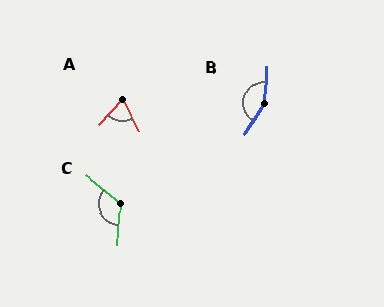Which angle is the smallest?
A, at approximately 72 degrees.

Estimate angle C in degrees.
Approximately 126 degrees.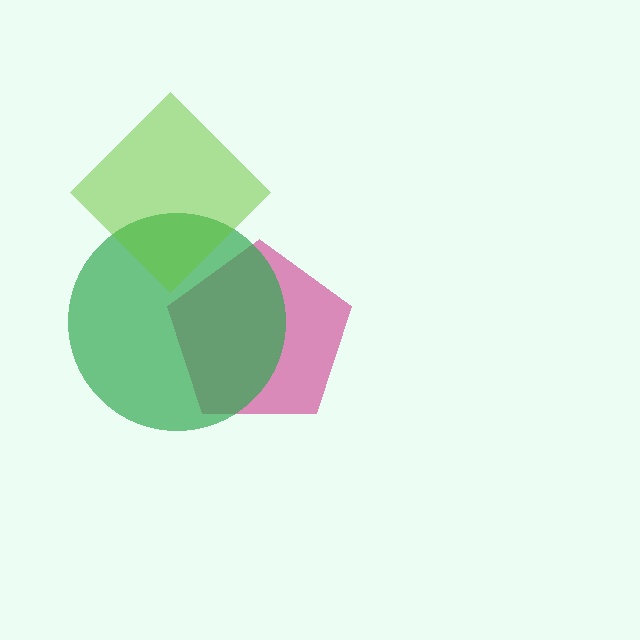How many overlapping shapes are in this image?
There are 3 overlapping shapes in the image.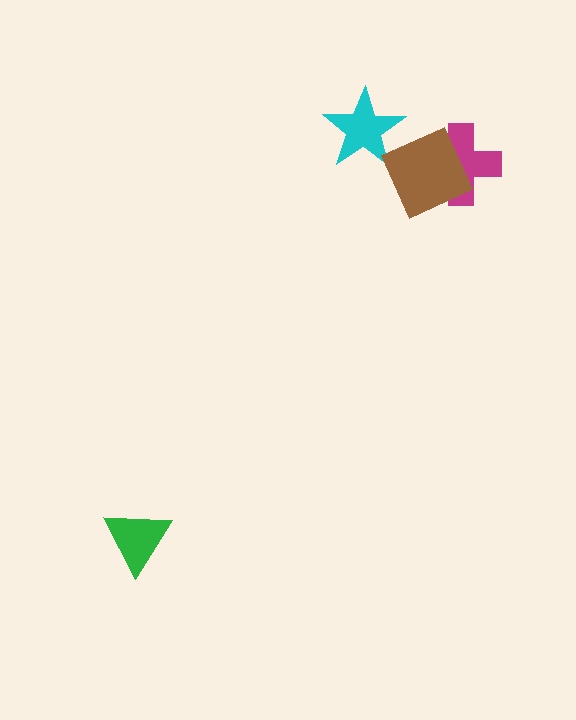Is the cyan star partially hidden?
Yes, it is partially covered by another shape.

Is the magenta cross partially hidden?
Yes, it is partially covered by another shape.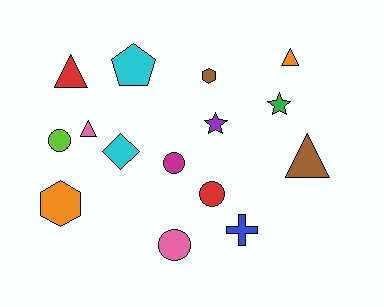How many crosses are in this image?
There is 1 cross.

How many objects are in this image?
There are 15 objects.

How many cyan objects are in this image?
There are 2 cyan objects.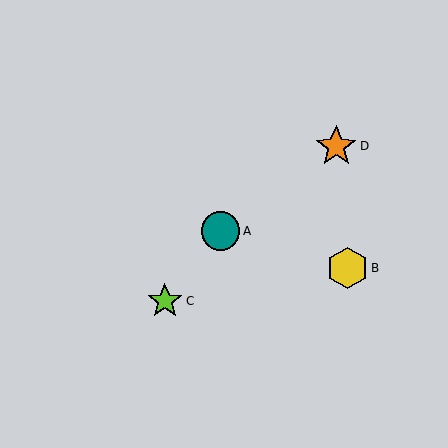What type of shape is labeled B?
Shape B is a yellow hexagon.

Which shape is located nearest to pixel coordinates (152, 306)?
The lime star (labeled C) at (165, 301) is nearest to that location.